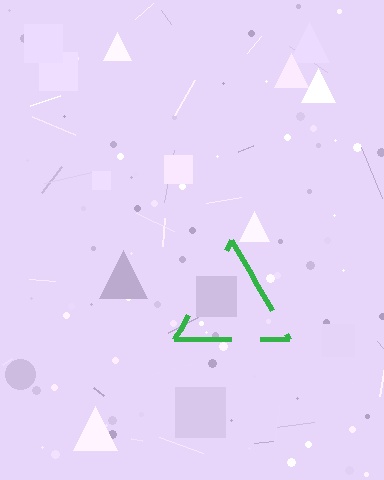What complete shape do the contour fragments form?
The contour fragments form a triangle.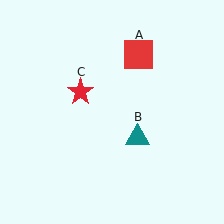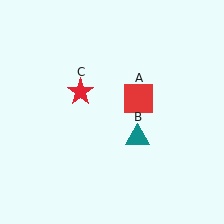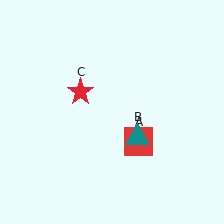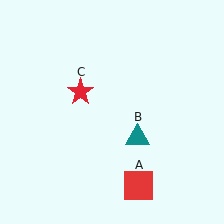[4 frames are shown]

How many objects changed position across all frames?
1 object changed position: red square (object A).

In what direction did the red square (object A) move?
The red square (object A) moved down.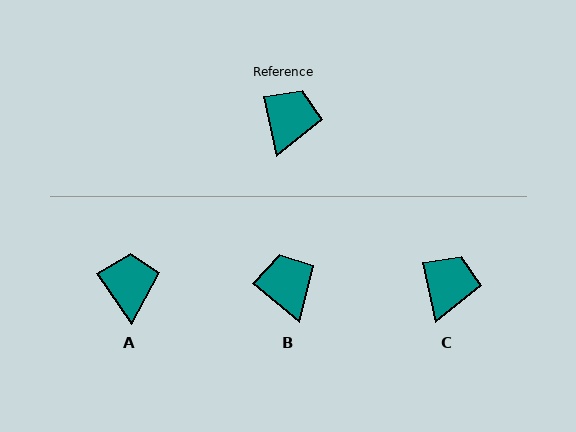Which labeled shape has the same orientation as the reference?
C.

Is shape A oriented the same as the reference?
No, it is off by about 23 degrees.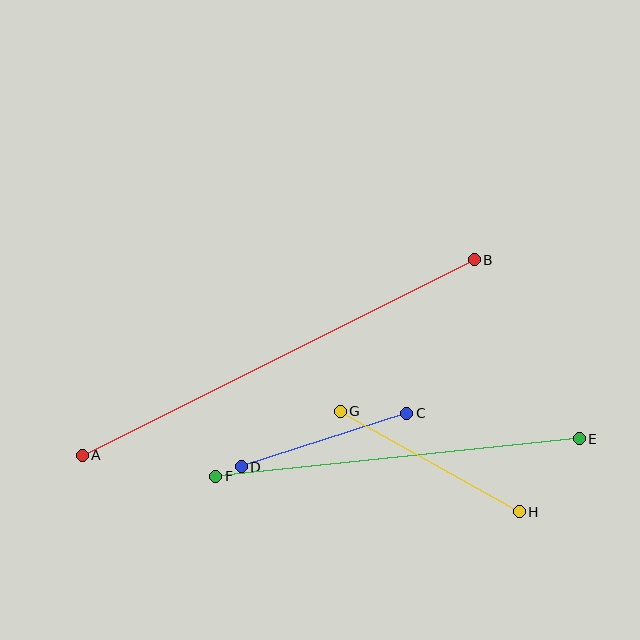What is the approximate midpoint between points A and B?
The midpoint is at approximately (278, 358) pixels.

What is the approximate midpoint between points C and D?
The midpoint is at approximately (324, 440) pixels.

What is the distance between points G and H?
The distance is approximately 205 pixels.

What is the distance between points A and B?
The distance is approximately 438 pixels.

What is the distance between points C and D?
The distance is approximately 174 pixels.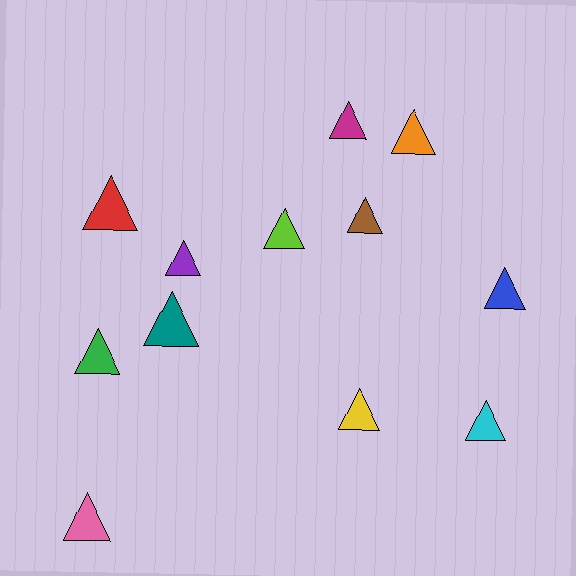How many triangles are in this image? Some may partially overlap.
There are 12 triangles.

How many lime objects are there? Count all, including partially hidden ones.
There is 1 lime object.